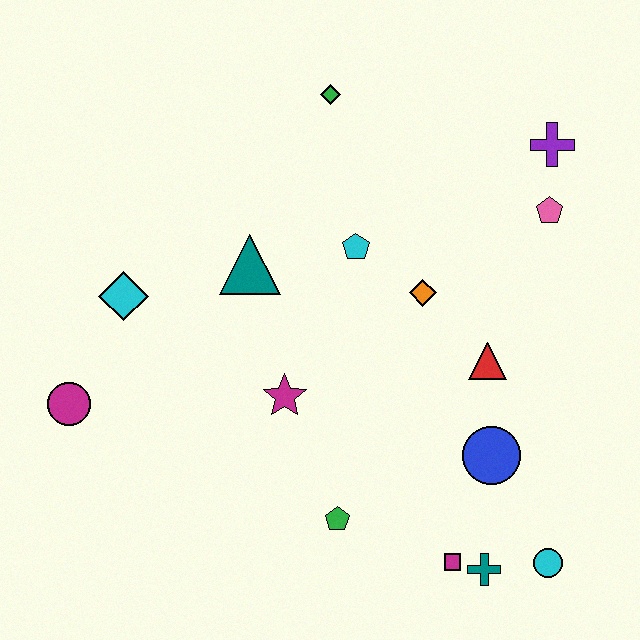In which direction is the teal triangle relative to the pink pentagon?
The teal triangle is to the left of the pink pentagon.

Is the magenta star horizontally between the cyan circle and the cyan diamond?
Yes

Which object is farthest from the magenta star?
The purple cross is farthest from the magenta star.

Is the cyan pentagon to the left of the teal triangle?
No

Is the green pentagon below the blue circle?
Yes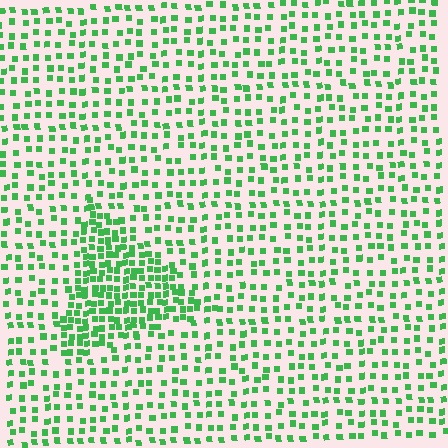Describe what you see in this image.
The image contains small green elements arranged at two different densities. A triangle-shaped region is visible where the elements are more densely packed than the surrounding area.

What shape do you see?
I see a triangle.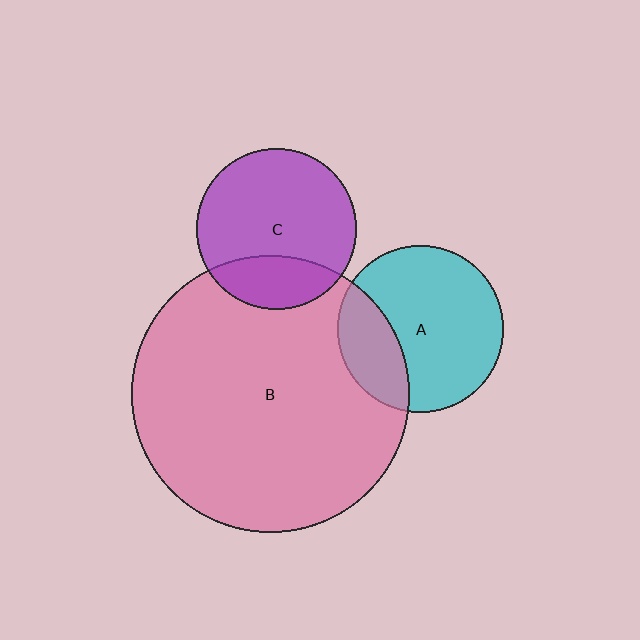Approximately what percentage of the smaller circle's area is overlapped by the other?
Approximately 25%.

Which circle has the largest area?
Circle B (pink).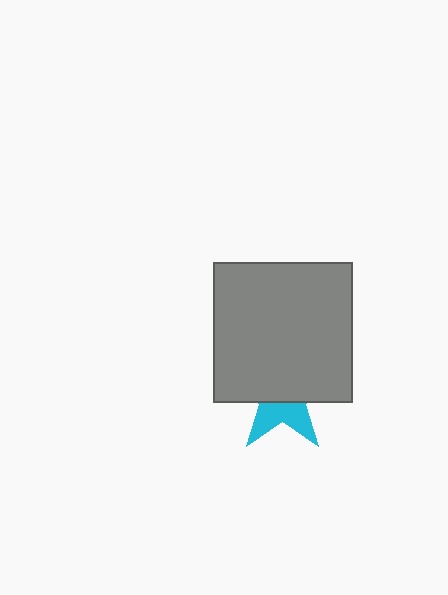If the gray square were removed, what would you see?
You would see the complete cyan star.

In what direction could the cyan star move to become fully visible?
The cyan star could move down. That would shift it out from behind the gray square entirely.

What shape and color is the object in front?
The object in front is a gray square.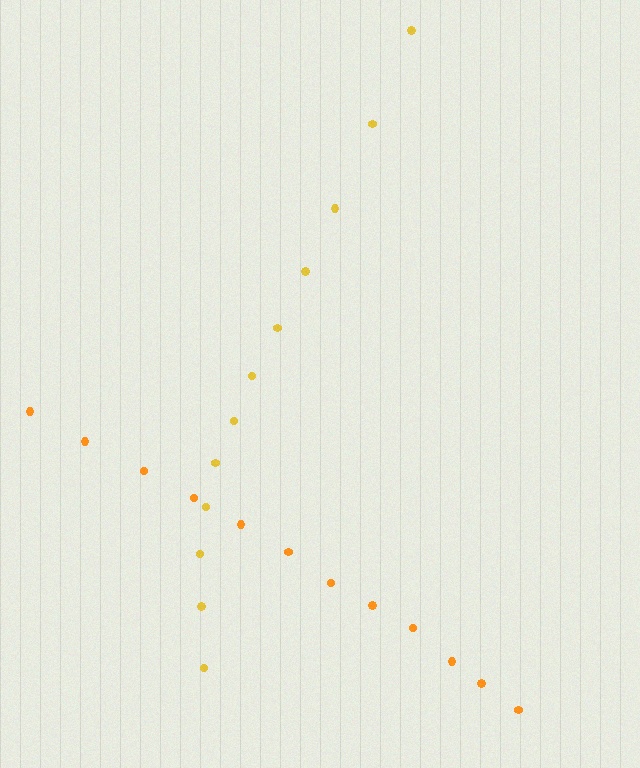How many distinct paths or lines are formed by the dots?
There are 2 distinct paths.